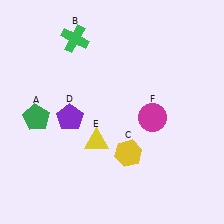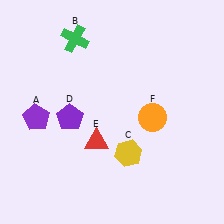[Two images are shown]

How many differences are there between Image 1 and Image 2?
There are 3 differences between the two images.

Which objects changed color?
A changed from green to purple. E changed from yellow to red. F changed from magenta to orange.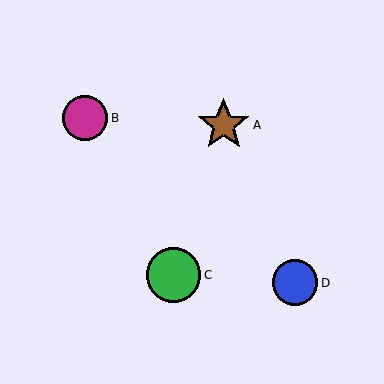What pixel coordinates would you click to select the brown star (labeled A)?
Click at (224, 125) to select the brown star A.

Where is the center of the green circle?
The center of the green circle is at (173, 275).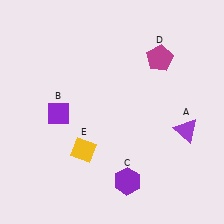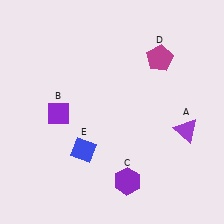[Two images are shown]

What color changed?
The diamond (E) changed from yellow in Image 1 to blue in Image 2.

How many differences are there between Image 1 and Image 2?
There is 1 difference between the two images.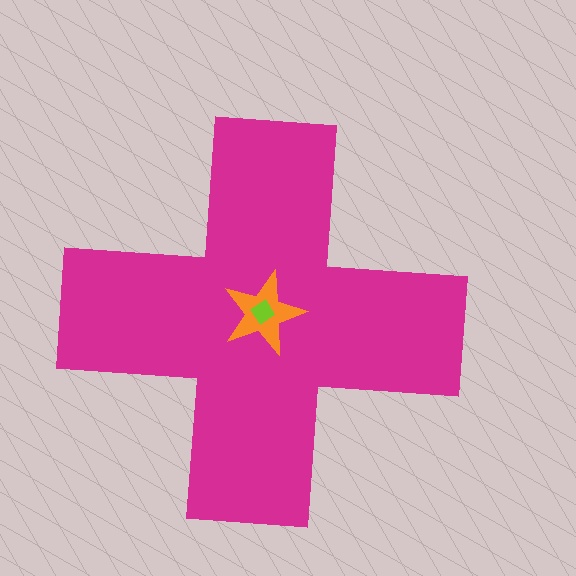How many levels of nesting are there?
3.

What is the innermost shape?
The lime diamond.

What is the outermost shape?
The magenta cross.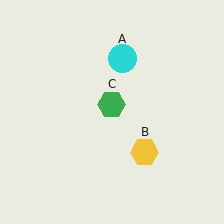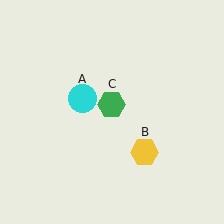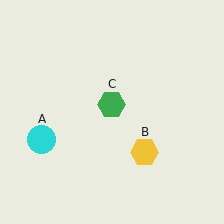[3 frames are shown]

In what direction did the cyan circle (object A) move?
The cyan circle (object A) moved down and to the left.